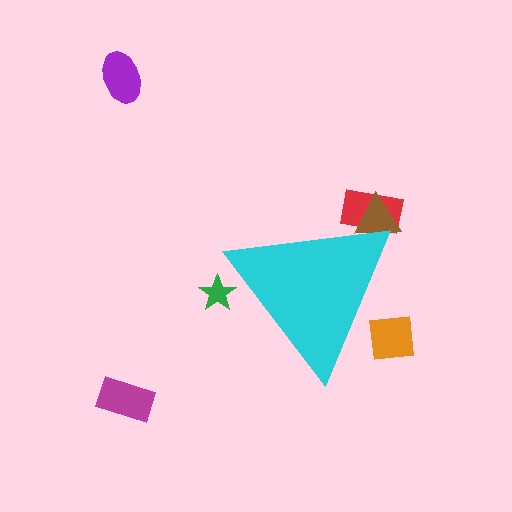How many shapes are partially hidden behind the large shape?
4 shapes are partially hidden.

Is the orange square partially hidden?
Yes, the orange square is partially hidden behind the cyan triangle.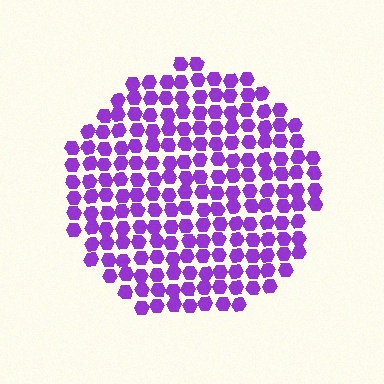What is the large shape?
The large shape is a circle.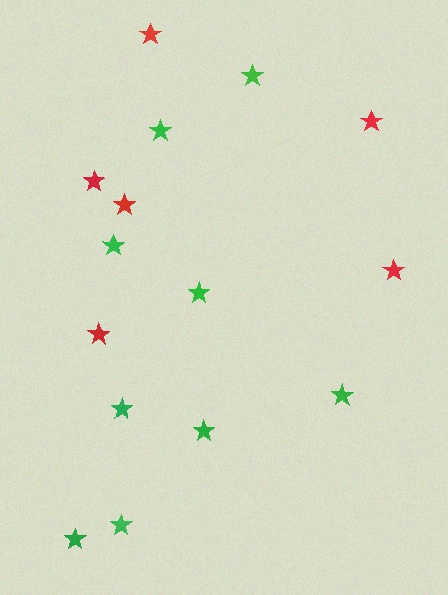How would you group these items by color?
There are 2 groups: one group of green stars (9) and one group of red stars (6).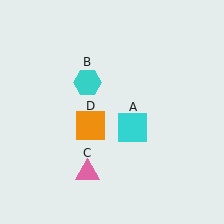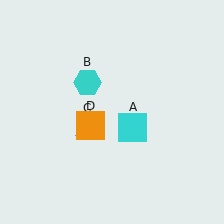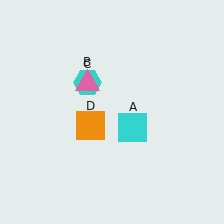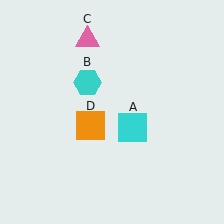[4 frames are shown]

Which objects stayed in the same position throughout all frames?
Cyan square (object A) and cyan hexagon (object B) and orange square (object D) remained stationary.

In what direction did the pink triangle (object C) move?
The pink triangle (object C) moved up.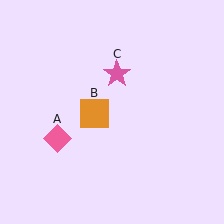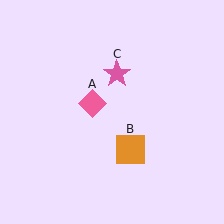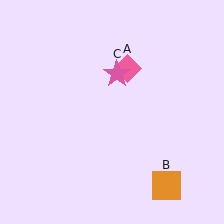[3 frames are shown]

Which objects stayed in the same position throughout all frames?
Pink star (object C) remained stationary.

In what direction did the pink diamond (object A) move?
The pink diamond (object A) moved up and to the right.